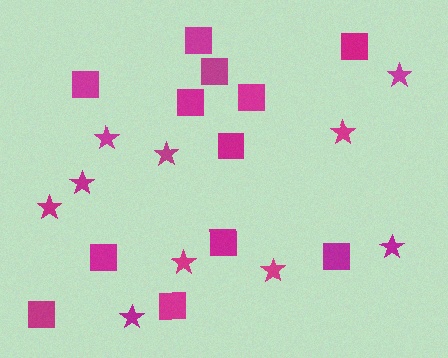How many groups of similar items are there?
There are 2 groups: one group of squares (12) and one group of stars (10).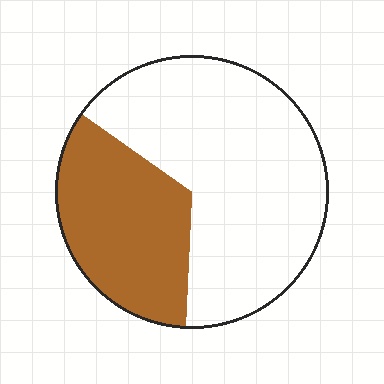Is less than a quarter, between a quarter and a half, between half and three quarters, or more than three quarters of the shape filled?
Between a quarter and a half.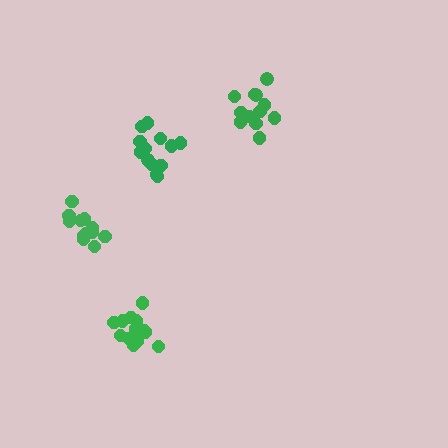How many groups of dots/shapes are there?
There are 4 groups.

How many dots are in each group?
Group 1: 14 dots, Group 2: 12 dots, Group 3: 13 dots, Group 4: 12 dots (51 total).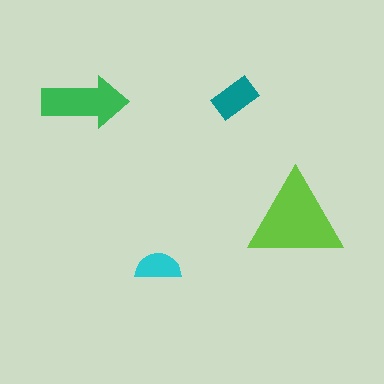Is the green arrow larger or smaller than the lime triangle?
Smaller.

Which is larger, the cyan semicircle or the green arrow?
The green arrow.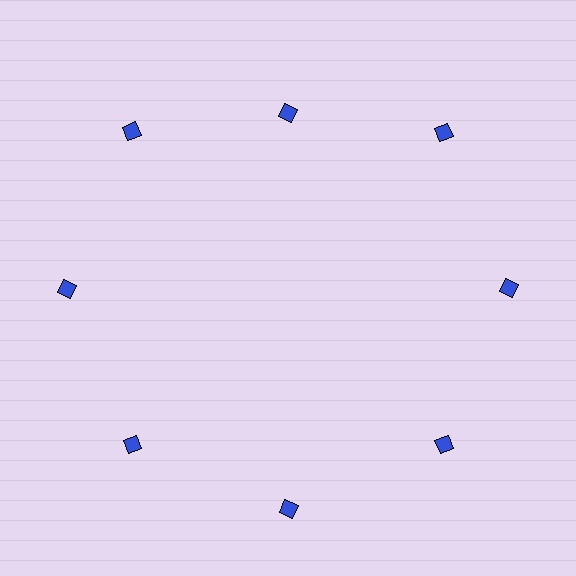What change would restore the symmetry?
The symmetry would be restored by moving it outward, back onto the ring so that all 8 diamonds sit at equal angles and equal distance from the center.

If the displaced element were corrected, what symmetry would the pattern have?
It would have 8-fold rotational symmetry — the pattern would map onto itself every 45 degrees.